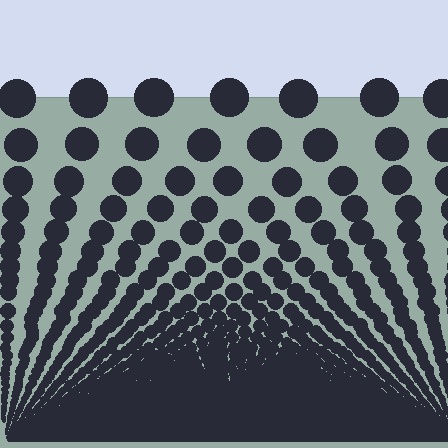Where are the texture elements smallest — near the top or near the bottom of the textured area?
Near the bottom.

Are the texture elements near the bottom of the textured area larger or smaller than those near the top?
Smaller. The gradient is inverted — elements near the bottom are smaller and denser.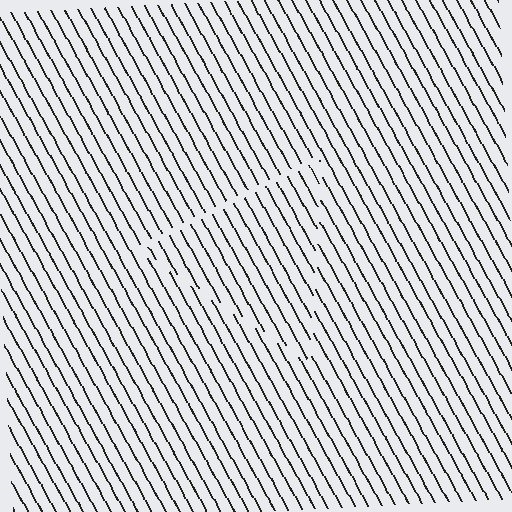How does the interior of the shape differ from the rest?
The interior of the shape contains the same grating, shifted by half a period — the contour is defined by the phase discontinuity where line-ends from the inner and outer gratings abut.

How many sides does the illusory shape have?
3 sides — the line-ends trace a triangle.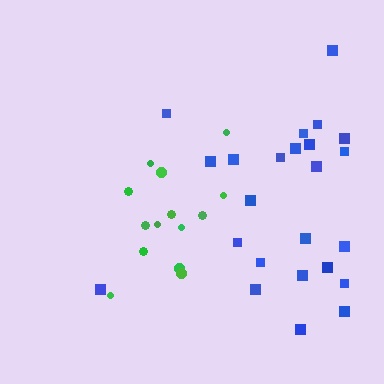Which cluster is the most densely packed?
Green.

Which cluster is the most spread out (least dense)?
Blue.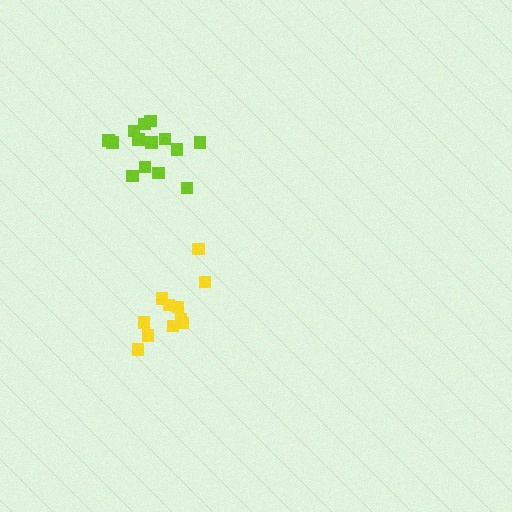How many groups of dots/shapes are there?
There are 2 groups.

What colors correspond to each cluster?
The clusters are colored: yellow, lime.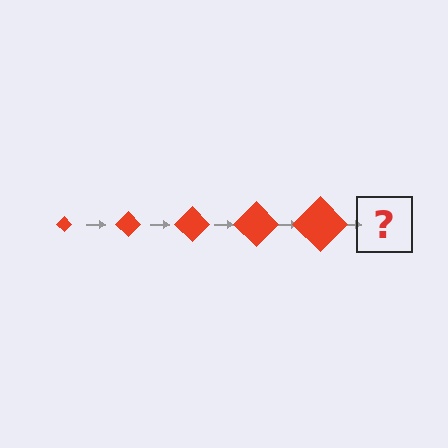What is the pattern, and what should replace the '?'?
The pattern is that the diamond gets progressively larger each step. The '?' should be a red diamond, larger than the previous one.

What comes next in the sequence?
The next element should be a red diamond, larger than the previous one.